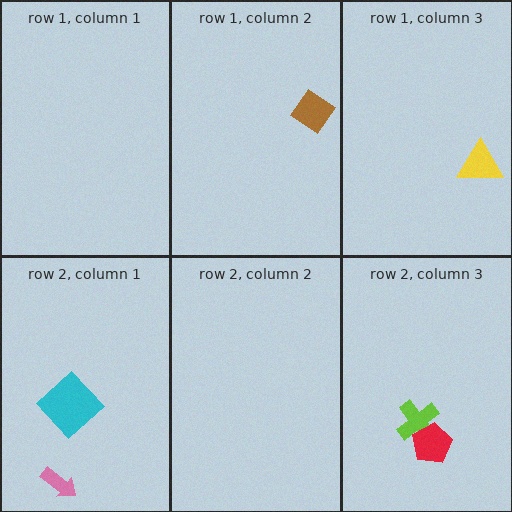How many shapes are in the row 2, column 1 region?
2.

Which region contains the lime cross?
The row 2, column 3 region.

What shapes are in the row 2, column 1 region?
The pink arrow, the cyan diamond.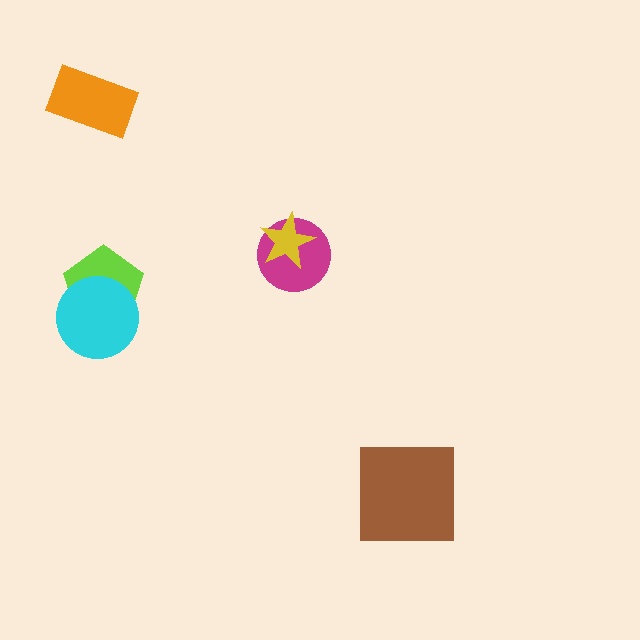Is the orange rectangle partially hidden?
No, no other shape covers it.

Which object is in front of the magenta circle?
The yellow star is in front of the magenta circle.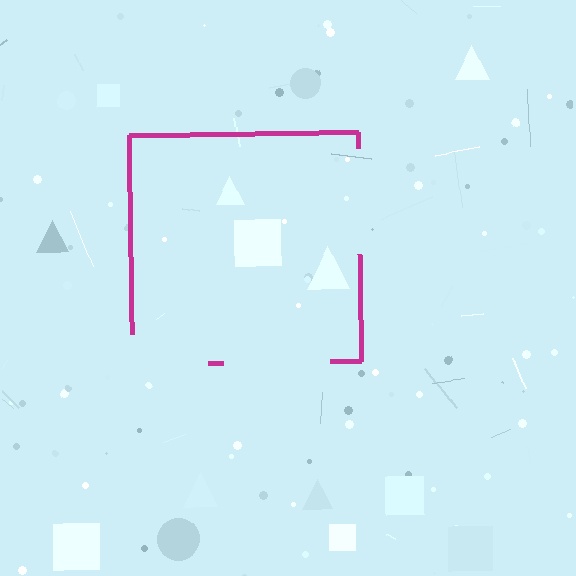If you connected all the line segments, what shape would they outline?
They would outline a square.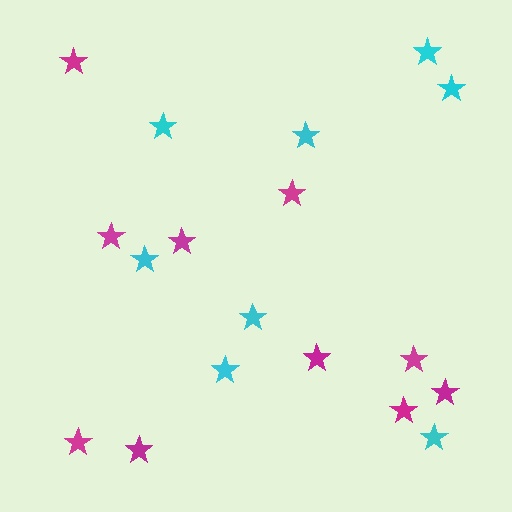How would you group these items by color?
There are 2 groups: one group of magenta stars (10) and one group of cyan stars (8).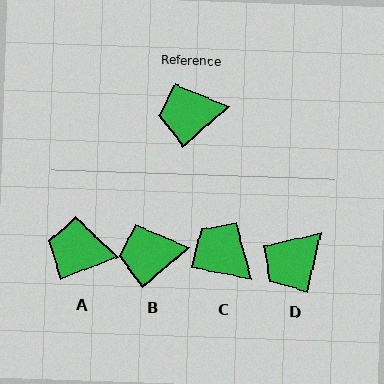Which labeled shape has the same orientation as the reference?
B.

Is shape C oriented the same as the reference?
No, it is off by about 52 degrees.